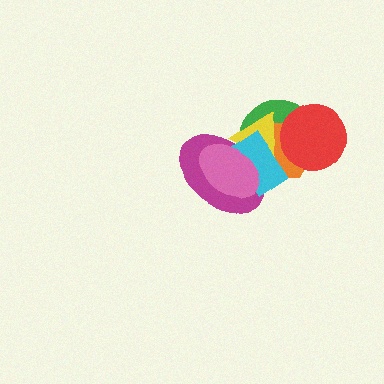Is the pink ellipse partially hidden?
No, no other shape covers it.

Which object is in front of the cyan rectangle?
The pink ellipse is in front of the cyan rectangle.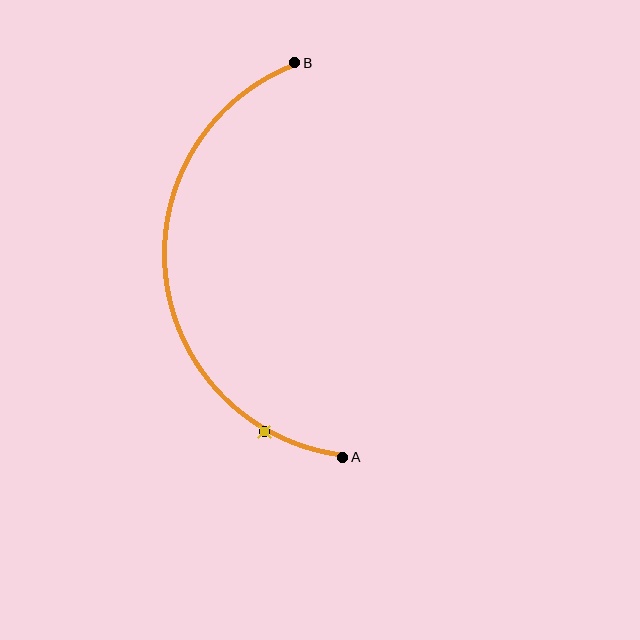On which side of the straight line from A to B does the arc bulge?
The arc bulges to the left of the straight line connecting A and B.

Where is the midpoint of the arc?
The arc midpoint is the point on the curve farthest from the straight line joining A and B. It sits to the left of that line.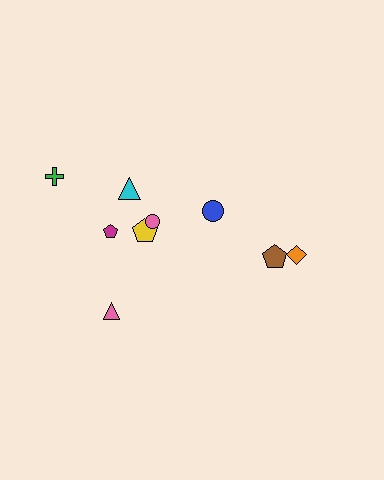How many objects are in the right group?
There are 3 objects.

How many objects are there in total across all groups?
There are 9 objects.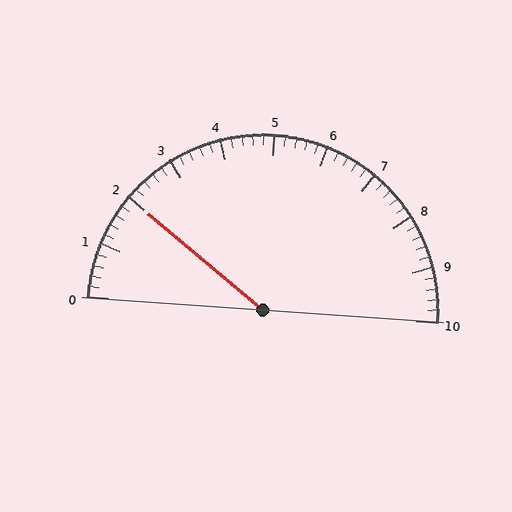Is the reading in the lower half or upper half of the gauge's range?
The reading is in the lower half of the range (0 to 10).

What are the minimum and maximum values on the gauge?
The gauge ranges from 0 to 10.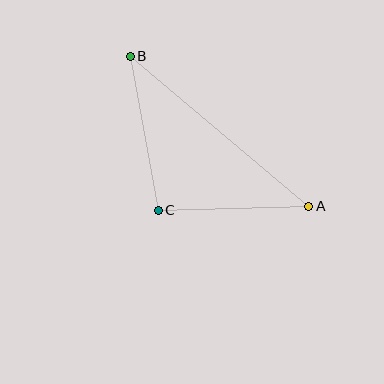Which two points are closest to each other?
Points A and C are closest to each other.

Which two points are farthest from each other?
Points A and B are farthest from each other.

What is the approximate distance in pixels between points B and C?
The distance between B and C is approximately 157 pixels.